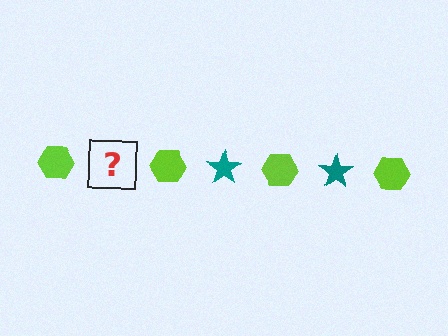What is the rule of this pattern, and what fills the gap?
The rule is that the pattern alternates between lime hexagon and teal star. The gap should be filled with a teal star.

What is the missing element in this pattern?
The missing element is a teal star.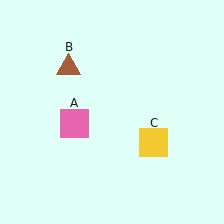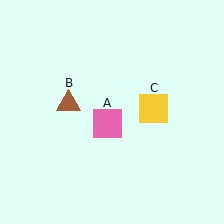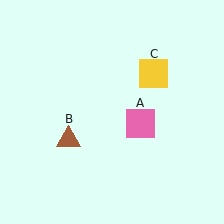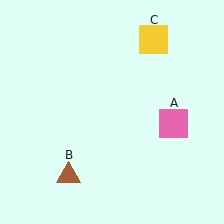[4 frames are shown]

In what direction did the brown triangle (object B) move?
The brown triangle (object B) moved down.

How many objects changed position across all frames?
3 objects changed position: pink square (object A), brown triangle (object B), yellow square (object C).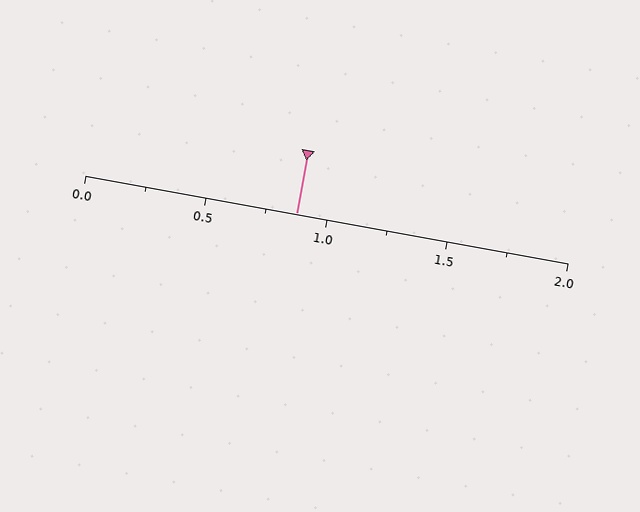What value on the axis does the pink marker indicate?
The marker indicates approximately 0.88.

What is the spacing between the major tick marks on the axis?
The major ticks are spaced 0.5 apart.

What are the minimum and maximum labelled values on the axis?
The axis runs from 0.0 to 2.0.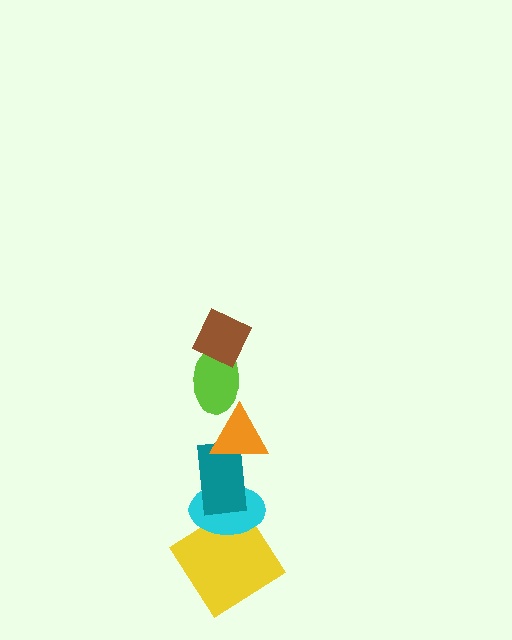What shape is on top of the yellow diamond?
The cyan ellipse is on top of the yellow diamond.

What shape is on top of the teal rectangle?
The orange triangle is on top of the teal rectangle.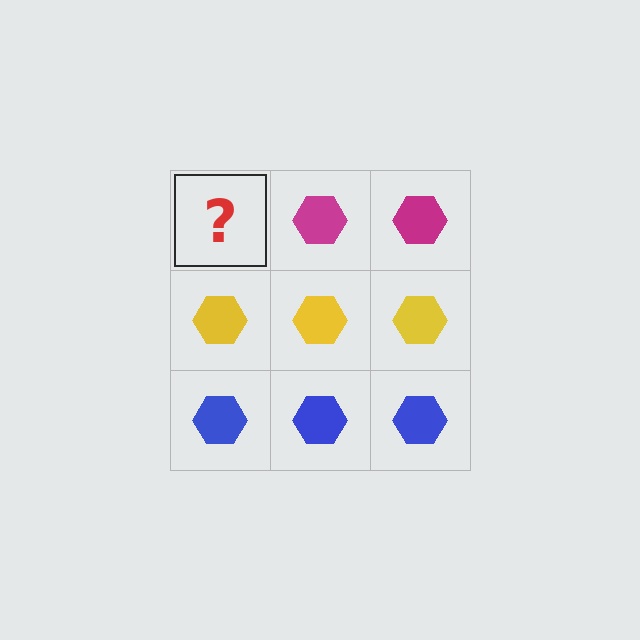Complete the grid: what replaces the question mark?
The question mark should be replaced with a magenta hexagon.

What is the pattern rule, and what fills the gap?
The rule is that each row has a consistent color. The gap should be filled with a magenta hexagon.